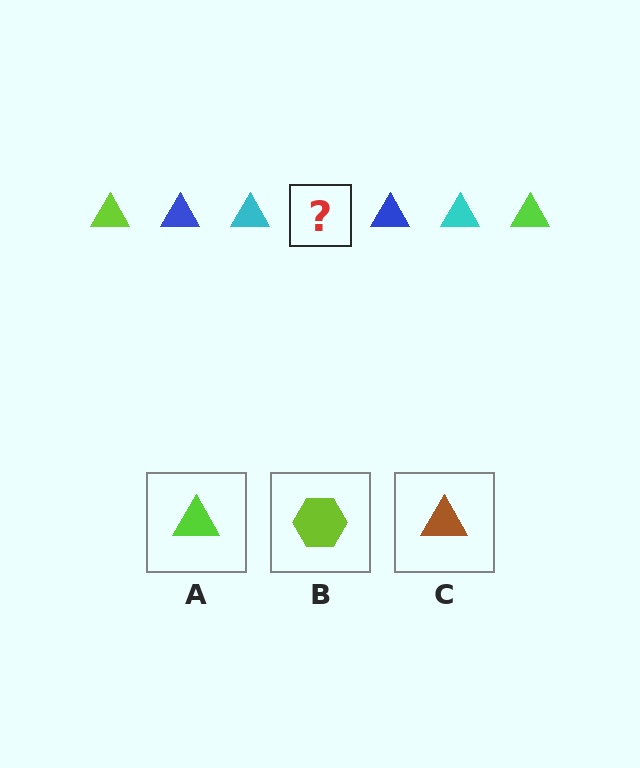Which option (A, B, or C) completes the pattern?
A.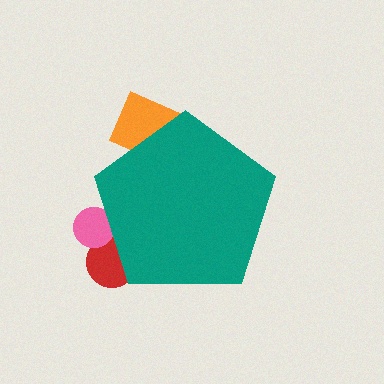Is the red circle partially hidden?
Yes, the red circle is partially hidden behind the teal pentagon.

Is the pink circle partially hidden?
Yes, the pink circle is partially hidden behind the teal pentagon.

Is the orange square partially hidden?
Yes, the orange square is partially hidden behind the teal pentagon.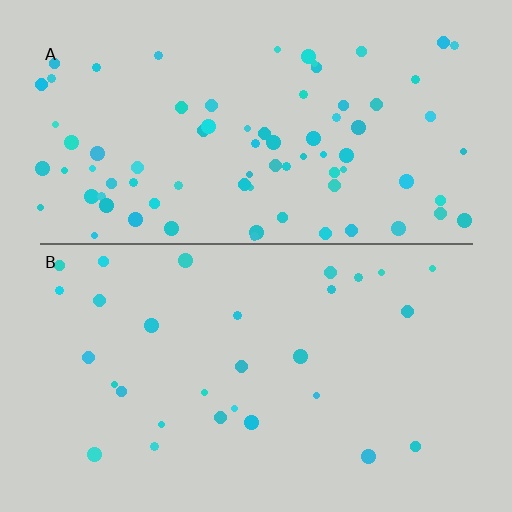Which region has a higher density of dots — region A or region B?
A (the top).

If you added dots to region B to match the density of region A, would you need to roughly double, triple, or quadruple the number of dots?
Approximately triple.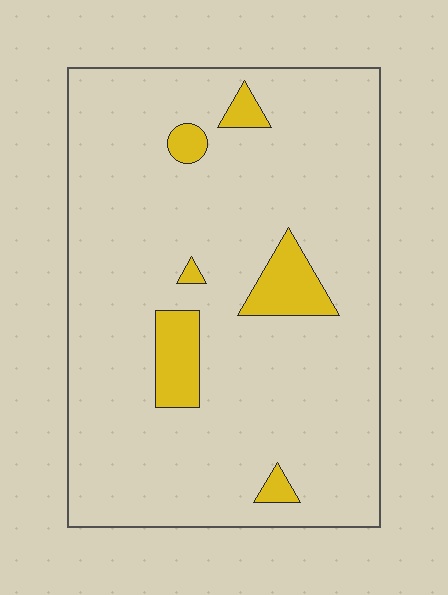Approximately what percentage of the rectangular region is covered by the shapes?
Approximately 10%.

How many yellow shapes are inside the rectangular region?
6.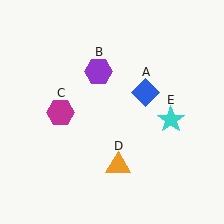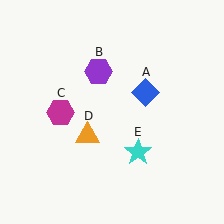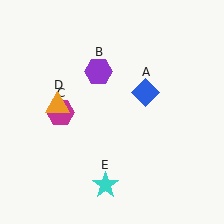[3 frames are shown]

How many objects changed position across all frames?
2 objects changed position: orange triangle (object D), cyan star (object E).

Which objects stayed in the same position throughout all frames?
Blue diamond (object A) and purple hexagon (object B) and magenta hexagon (object C) remained stationary.